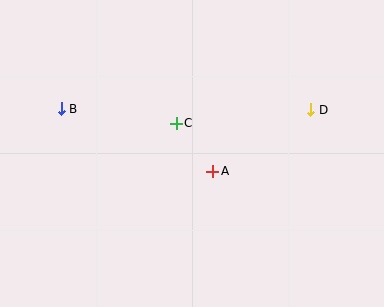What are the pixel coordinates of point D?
Point D is at (311, 110).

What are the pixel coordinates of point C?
Point C is at (176, 123).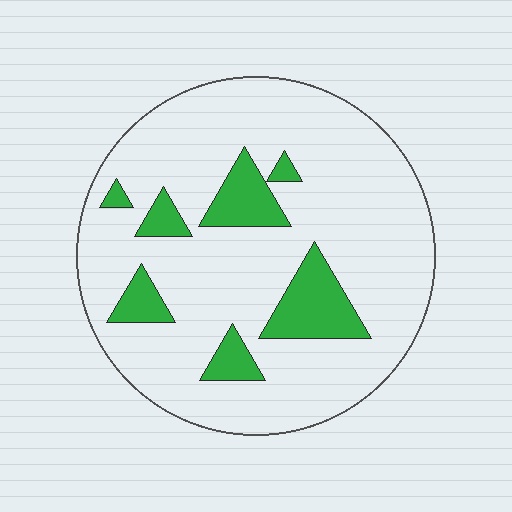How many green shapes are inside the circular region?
7.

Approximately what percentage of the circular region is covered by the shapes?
Approximately 15%.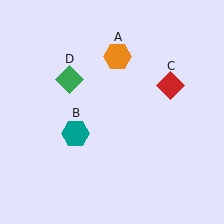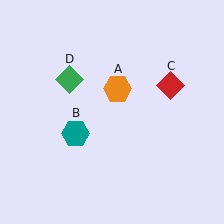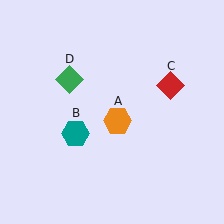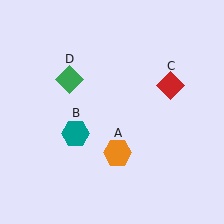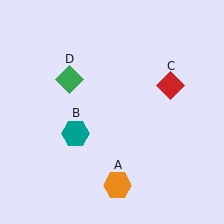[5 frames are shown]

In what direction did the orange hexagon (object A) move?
The orange hexagon (object A) moved down.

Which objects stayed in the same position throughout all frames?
Teal hexagon (object B) and red diamond (object C) and green diamond (object D) remained stationary.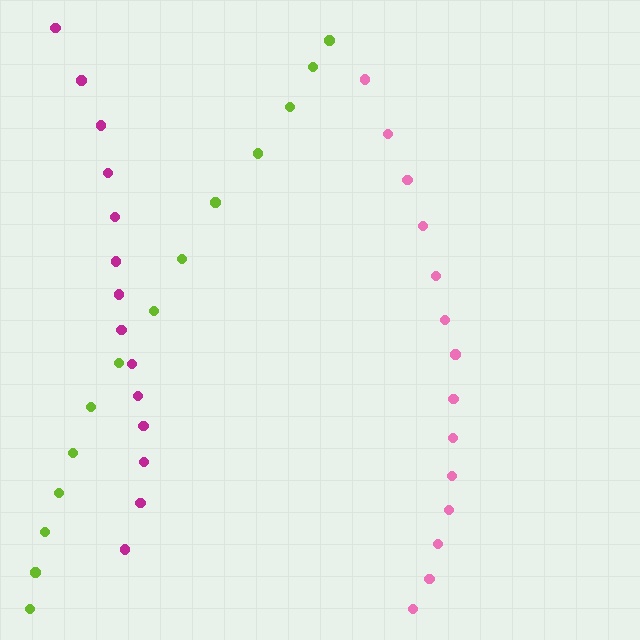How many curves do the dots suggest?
There are 3 distinct paths.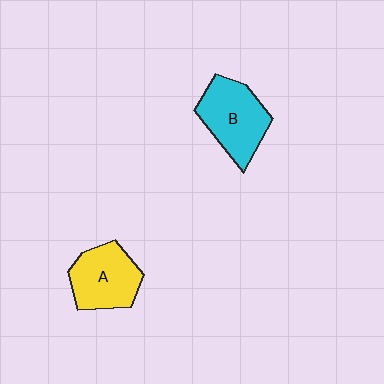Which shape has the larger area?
Shape B (cyan).